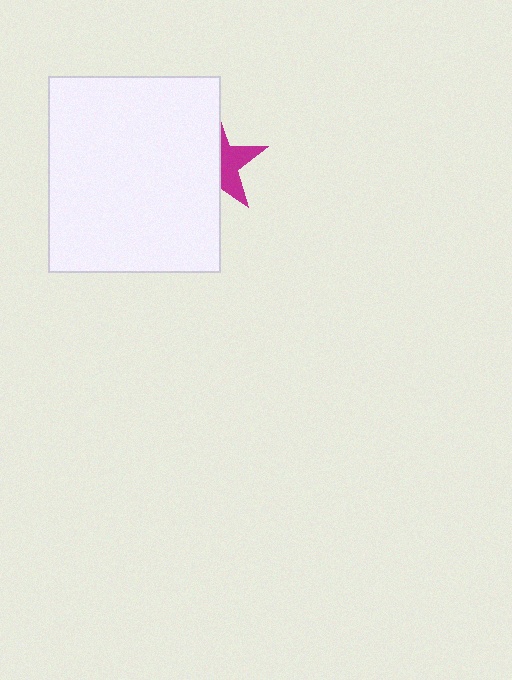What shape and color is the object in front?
The object in front is a white rectangle.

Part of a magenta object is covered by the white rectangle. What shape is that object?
It is a star.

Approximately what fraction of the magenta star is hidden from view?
Roughly 60% of the magenta star is hidden behind the white rectangle.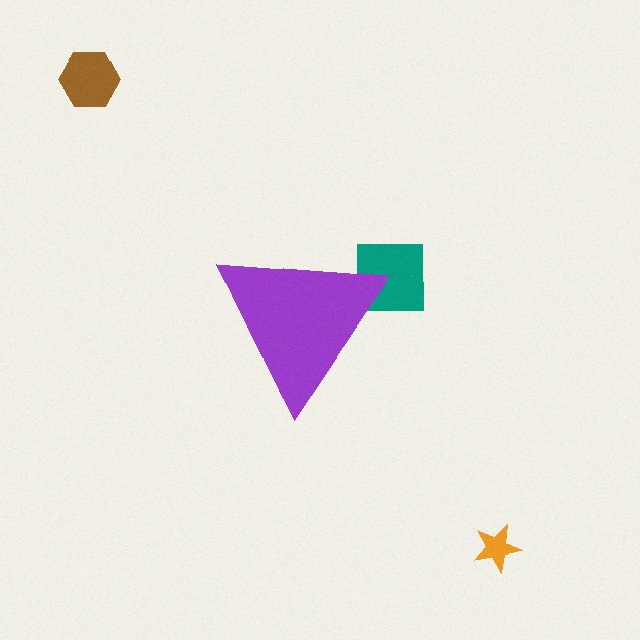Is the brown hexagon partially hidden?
No, the brown hexagon is fully visible.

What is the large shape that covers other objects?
A purple triangle.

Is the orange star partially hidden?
No, the orange star is fully visible.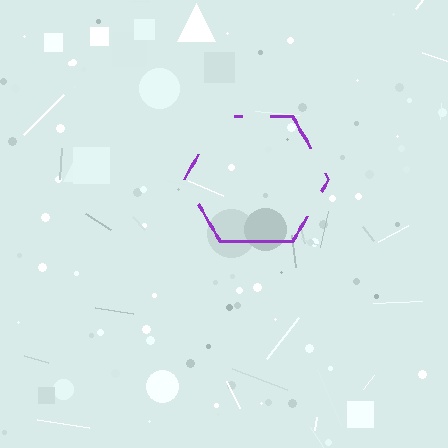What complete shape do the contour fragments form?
The contour fragments form a hexagon.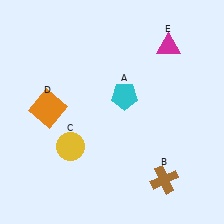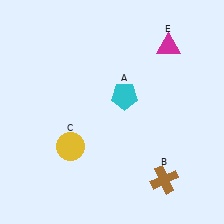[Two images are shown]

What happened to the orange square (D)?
The orange square (D) was removed in Image 2. It was in the top-left area of Image 1.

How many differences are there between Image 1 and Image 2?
There is 1 difference between the two images.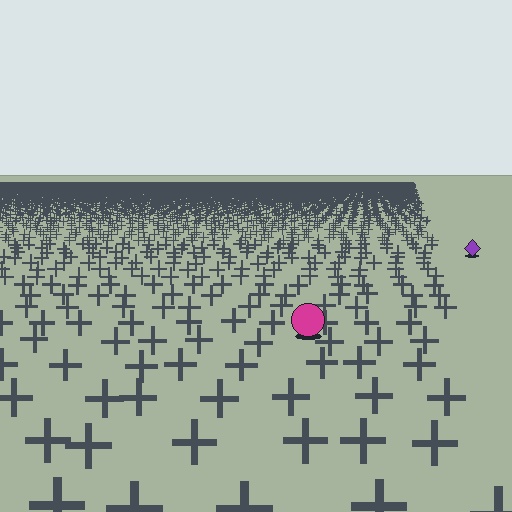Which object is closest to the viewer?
The magenta circle is closest. The texture marks near it are larger and more spread out.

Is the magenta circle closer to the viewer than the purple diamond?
Yes. The magenta circle is closer — you can tell from the texture gradient: the ground texture is coarser near it.